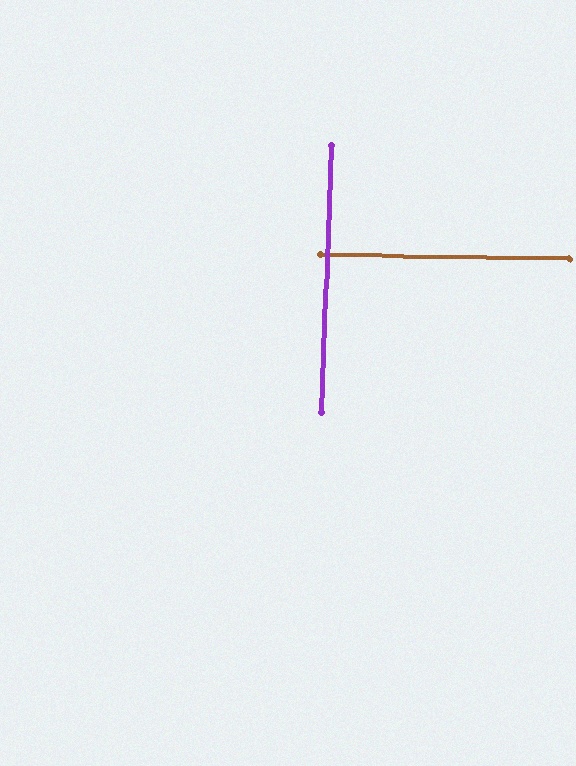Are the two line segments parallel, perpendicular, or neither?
Perpendicular — they meet at approximately 89°.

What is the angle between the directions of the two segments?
Approximately 89 degrees.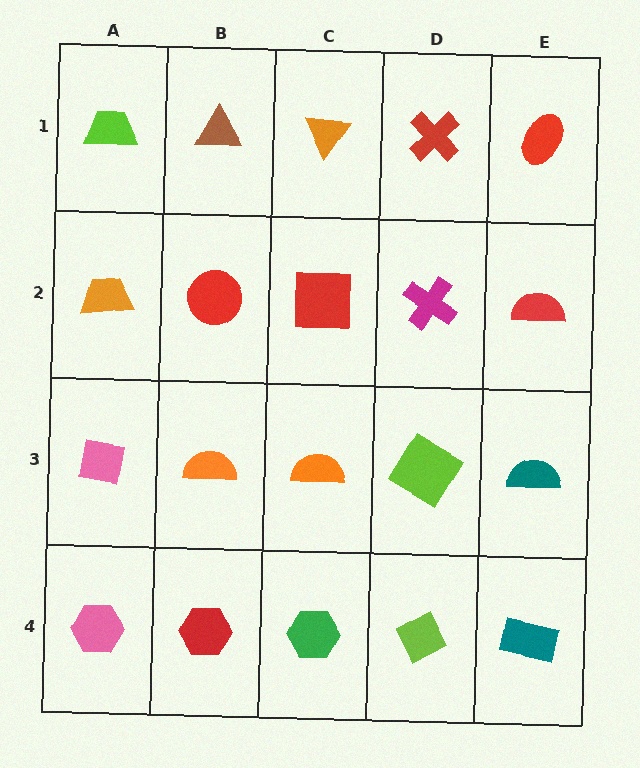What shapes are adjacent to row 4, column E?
A teal semicircle (row 3, column E), a lime diamond (row 4, column D).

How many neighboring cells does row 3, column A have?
3.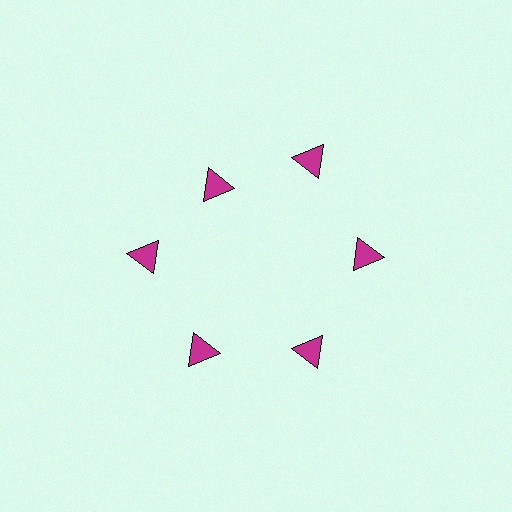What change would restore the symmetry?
The symmetry would be restored by moving it outward, back onto the ring so that all 6 triangles sit at equal angles and equal distance from the center.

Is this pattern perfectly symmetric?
No. The 6 magenta triangles are arranged in a ring, but one element near the 11 o'clock position is pulled inward toward the center, breaking the 6-fold rotational symmetry.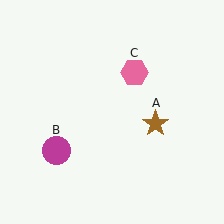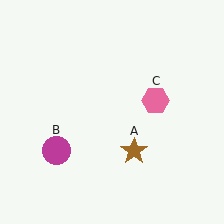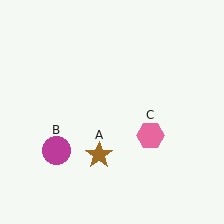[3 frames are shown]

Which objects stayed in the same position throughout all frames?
Magenta circle (object B) remained stationary.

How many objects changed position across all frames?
2 objects changed position: brown star (object A), pink hexagon (object C).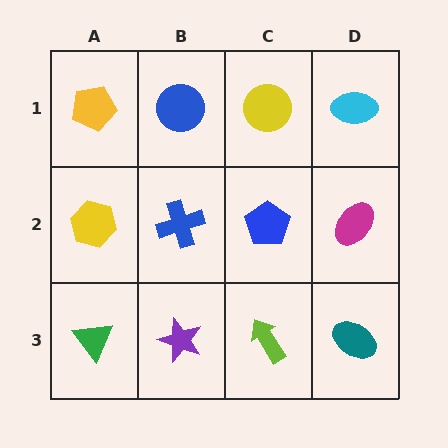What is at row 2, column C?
A blue pentagon.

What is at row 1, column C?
A yellow circle.